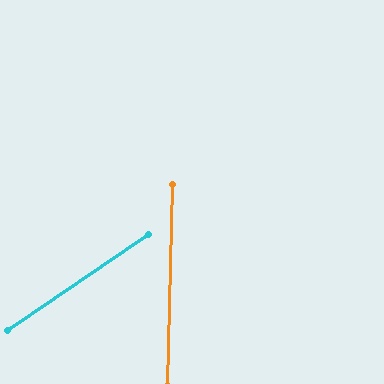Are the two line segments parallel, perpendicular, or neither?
Neither parallel nor perpendicular — they differ by about 54°.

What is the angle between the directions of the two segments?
Approximately 54 degrees.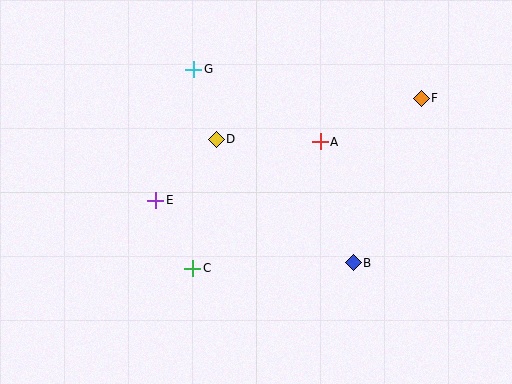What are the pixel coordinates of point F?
Point F is at (421, 98).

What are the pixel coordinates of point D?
Point D is at (216, 139).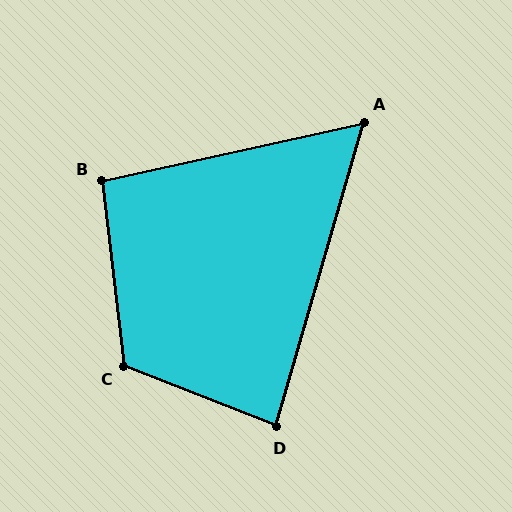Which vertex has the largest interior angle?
C, at approximately 119 degrees.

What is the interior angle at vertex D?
Approximately 85 degrees (acute).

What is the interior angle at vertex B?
Approximately 95 degrees (obtuse).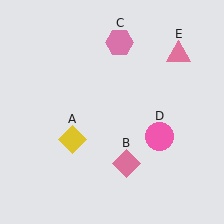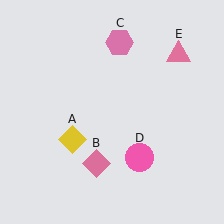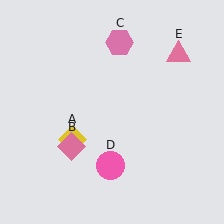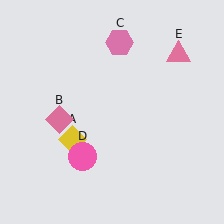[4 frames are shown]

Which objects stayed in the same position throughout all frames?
Yellow diamond (object A) and pink hexagon (object C) and pink triangle (object E) remained stationary.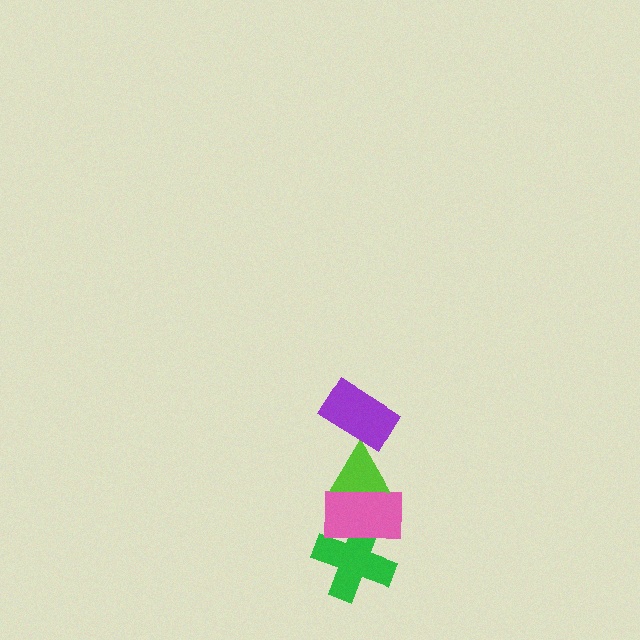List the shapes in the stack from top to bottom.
From top to bottom: the purple rectangle, the lime triangle, the pink rectangle, the green cross.